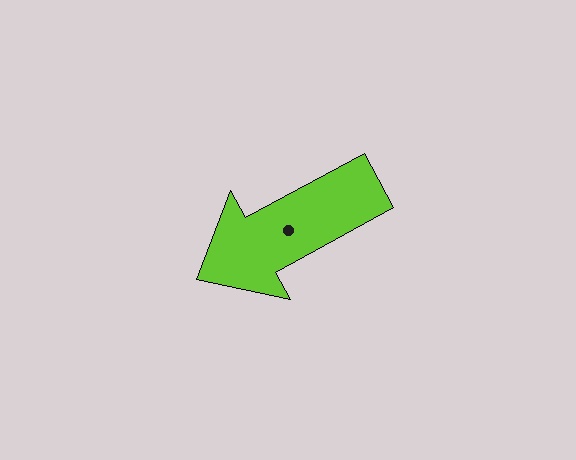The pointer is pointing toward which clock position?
Roughly 8 o'clock.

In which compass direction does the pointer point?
Southwest.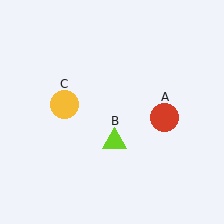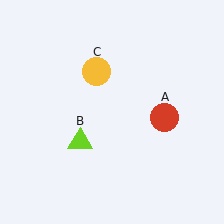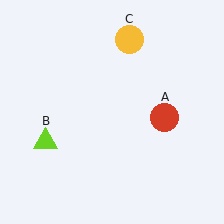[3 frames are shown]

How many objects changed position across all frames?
2 objects changed position: lime triangle (object B), yellow circle (object C).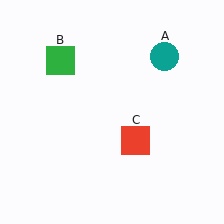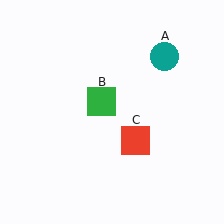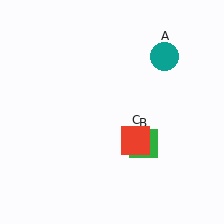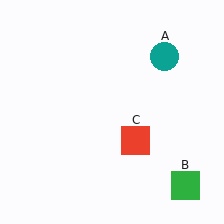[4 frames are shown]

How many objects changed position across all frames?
1 object changed position: green square (object B).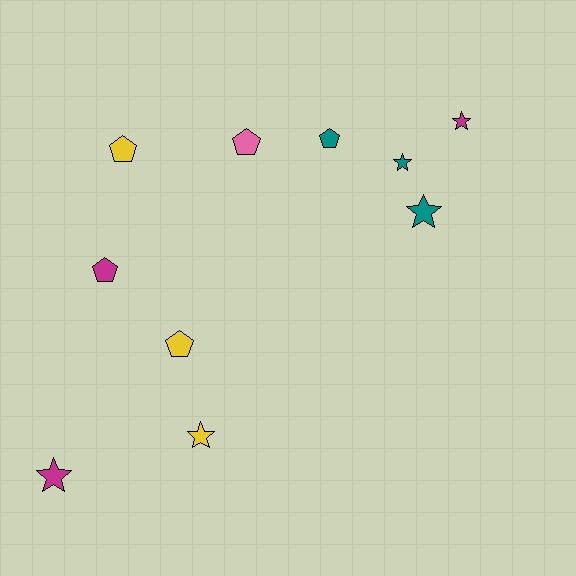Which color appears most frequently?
Yellow, with 3 objects.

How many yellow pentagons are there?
There are 2 yellow pentagons.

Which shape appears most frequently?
Pentagon, with 5 objects.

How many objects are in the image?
There are 10 objects.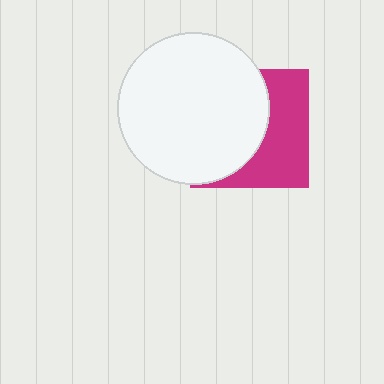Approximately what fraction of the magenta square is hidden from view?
Roughly 56% of the magenta square is hidden behind the white circle.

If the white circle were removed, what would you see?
You would see the complete magenta square.